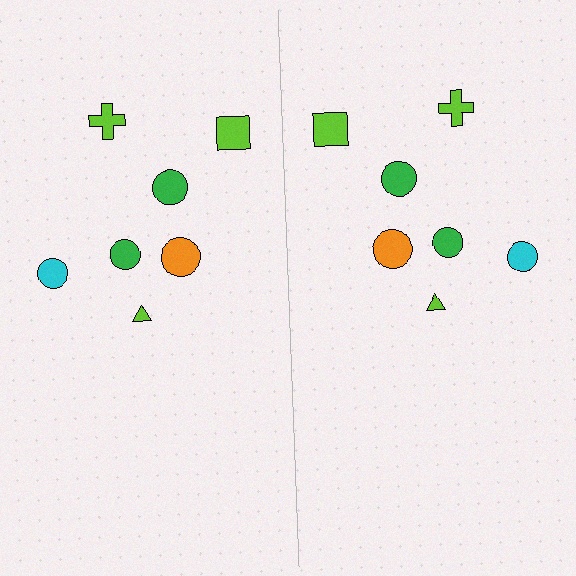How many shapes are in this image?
There are 14 shapes in this image.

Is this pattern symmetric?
Yes, this pattern has bilateral (reflection) symmetry.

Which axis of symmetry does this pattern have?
The pattern has a vertical axis of symmetry running through the center of the image.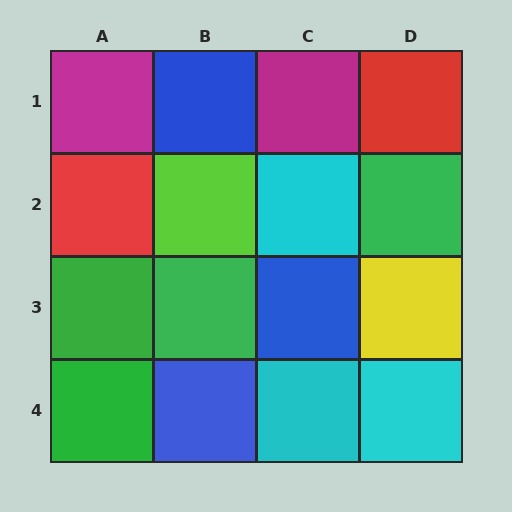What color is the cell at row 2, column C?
Cyan.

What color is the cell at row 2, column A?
Red.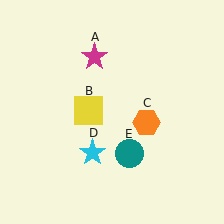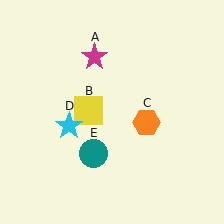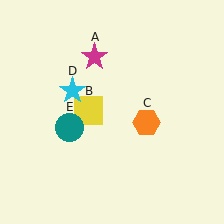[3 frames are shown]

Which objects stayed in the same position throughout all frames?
Magenta star (object A) and yellow square (object B) and orange hexagon (object C) remained stationary.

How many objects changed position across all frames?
2 objects changed position: cyan star (object D), teal circle (object E).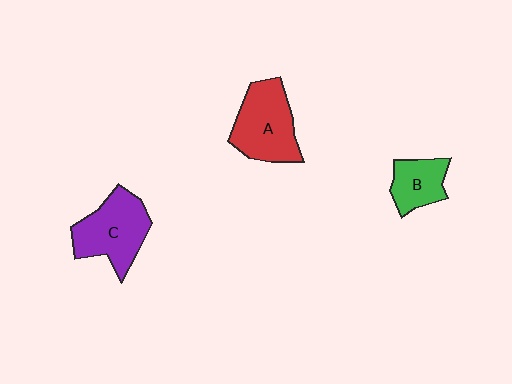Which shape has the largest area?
Shape C (purple).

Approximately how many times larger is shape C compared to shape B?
Approximately 1.7 times.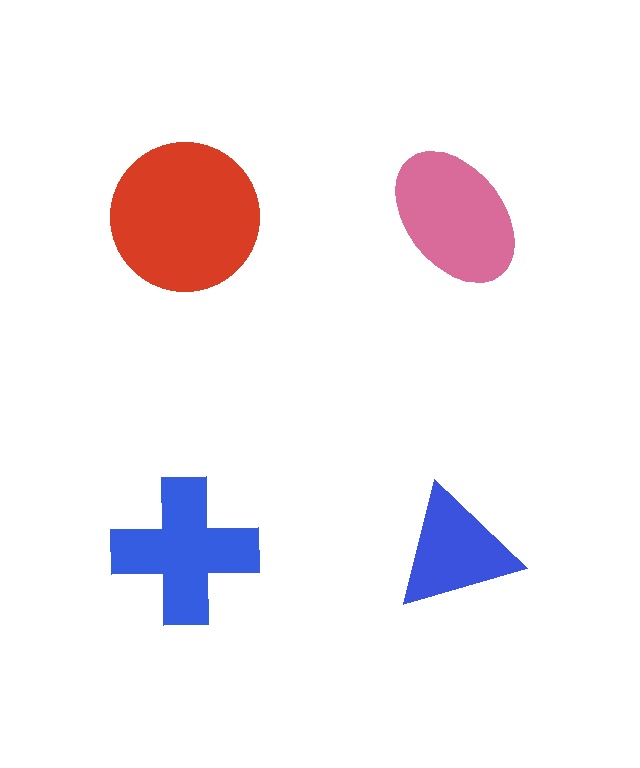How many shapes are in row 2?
2 shapes.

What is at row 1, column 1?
A red circle.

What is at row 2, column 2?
A blue triangle.